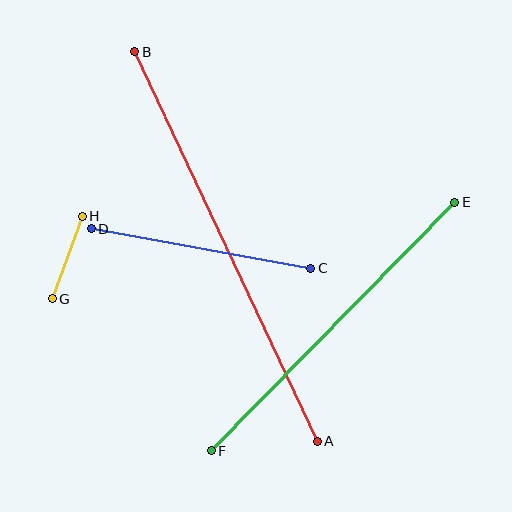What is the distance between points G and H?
The distance is approximately 88 pixels.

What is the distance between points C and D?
The distance is approximately 223 pixels.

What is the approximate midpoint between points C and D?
The midpoint is at approximately (201, 249) pixels.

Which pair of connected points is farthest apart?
Points A and B are farthest apart.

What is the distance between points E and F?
The distance is approximately 348 pixels.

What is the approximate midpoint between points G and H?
The midpoint is at approximately (67, 257) pixels.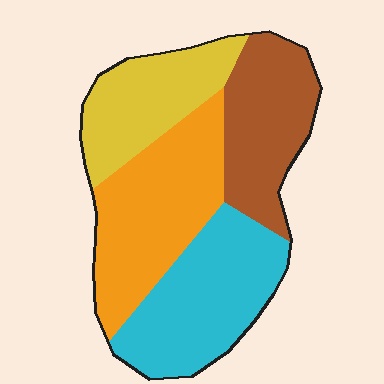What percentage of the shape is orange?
Orange takes up between a sixth and a third of the shape.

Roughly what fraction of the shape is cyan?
Cyan takes up about one quarter (1/4) of the shape.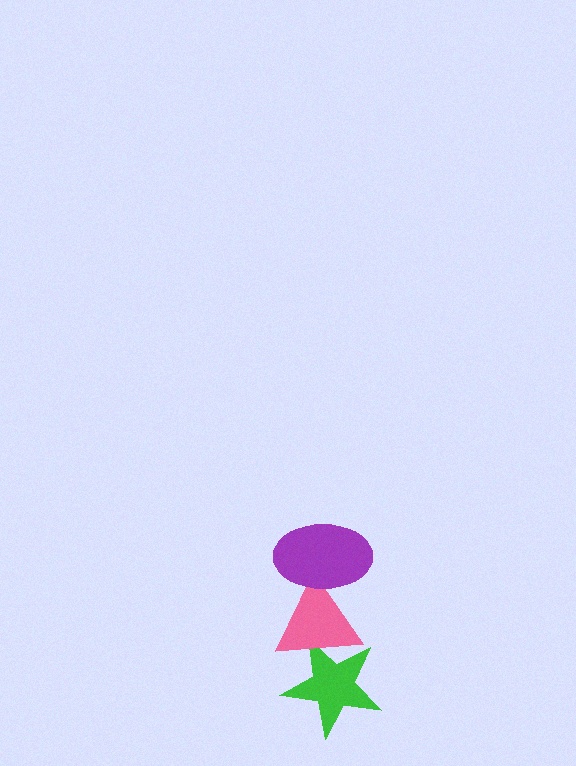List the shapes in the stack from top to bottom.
From top to bottom: the purple ellipse, the pink triangle, the green star.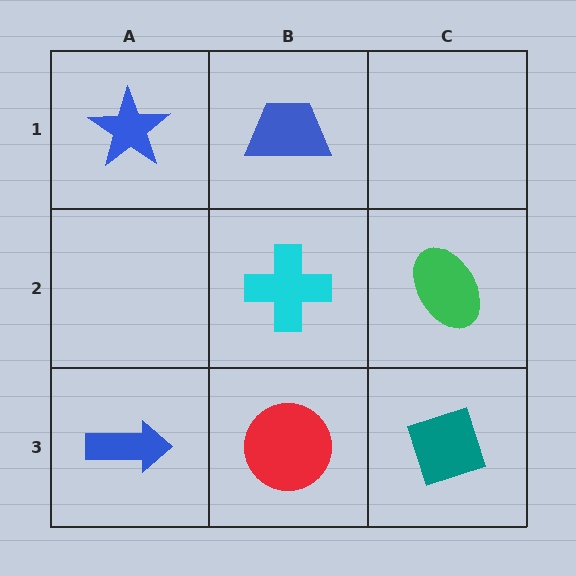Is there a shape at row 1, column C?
No, that cell is empty.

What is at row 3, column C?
A teal diamond.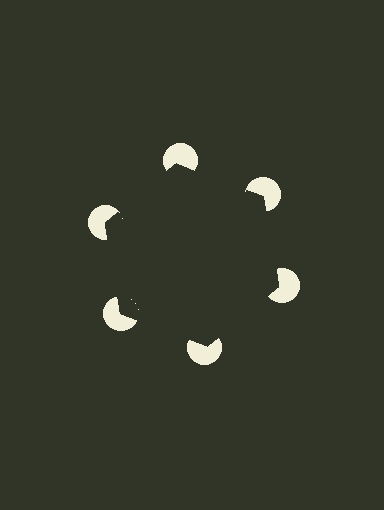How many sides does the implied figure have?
6 sides.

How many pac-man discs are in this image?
There are 6 — one at each vertex of the illusory hexagon.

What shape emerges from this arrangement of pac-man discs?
An illusory hexagon — its edges are inferred from the aligned wedge cuts in the pac-man discs, not physically drawn.